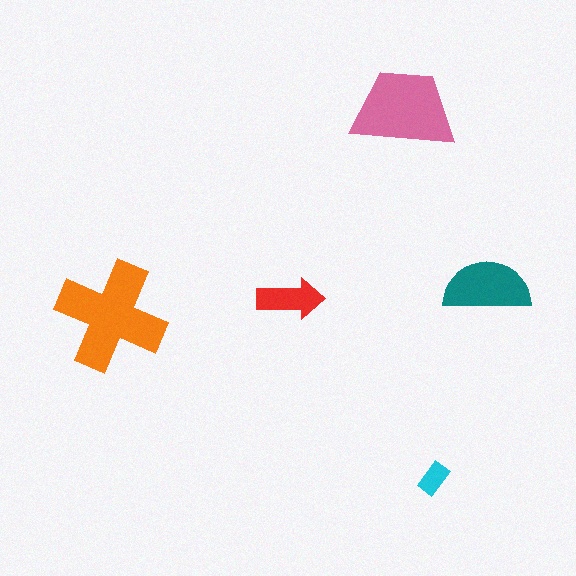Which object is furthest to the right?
The teal semicircle is rightmost.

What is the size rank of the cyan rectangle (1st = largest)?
5th.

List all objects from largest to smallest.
The orange cross, the pink trapezoid, the teal semicircle, the red arrow, the cyan rectangle.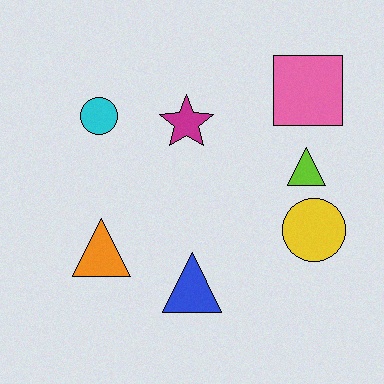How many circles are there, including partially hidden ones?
There are 2 circles.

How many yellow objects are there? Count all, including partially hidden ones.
There is 1 yellow object.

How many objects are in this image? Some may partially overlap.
There are 7 objects.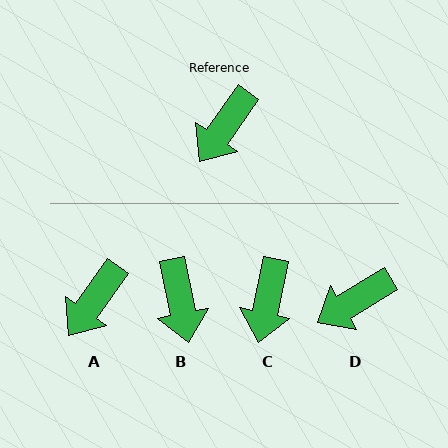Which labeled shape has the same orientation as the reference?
A.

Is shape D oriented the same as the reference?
No, it is off by about 24 degrees.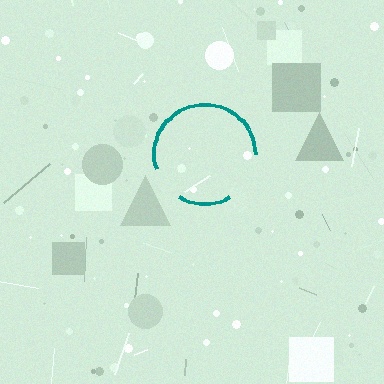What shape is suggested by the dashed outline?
The dashed outline suggests a circle.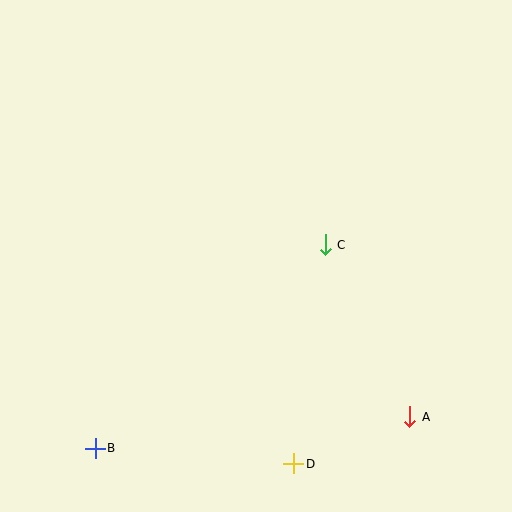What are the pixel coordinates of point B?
Point B is at (95, 448).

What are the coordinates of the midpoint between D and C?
The midpoint between D and C is at (309, 354).